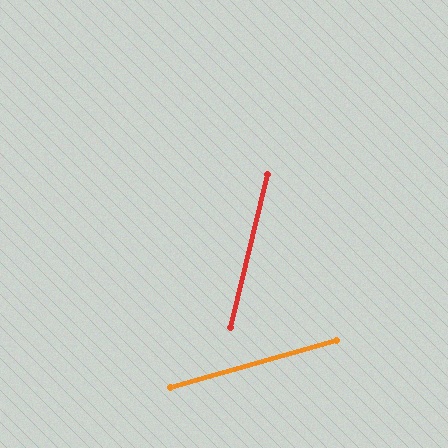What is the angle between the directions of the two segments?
Approximately 60 degrees.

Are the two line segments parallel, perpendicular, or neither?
Neither parallel nor perpendicular — they differ by about 60°.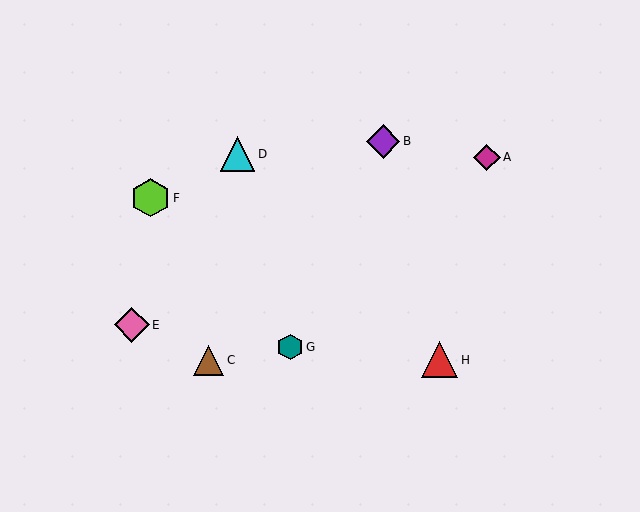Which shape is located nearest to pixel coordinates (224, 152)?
The cyan triangle (labeled D) at (237, 154) is nearest to that location.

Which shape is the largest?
The lime hexagon (labeled F) is the largest.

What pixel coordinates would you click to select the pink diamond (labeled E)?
Click at (132, 325) to select the pink diamond E.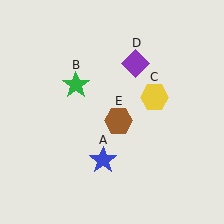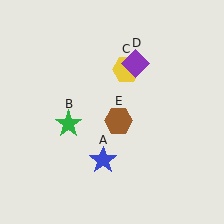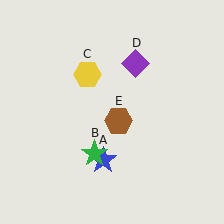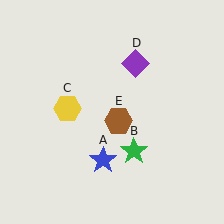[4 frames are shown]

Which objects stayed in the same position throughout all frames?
Blue star (object A) and purple diamond (object D) and brown hexagon (object E) remained stationary.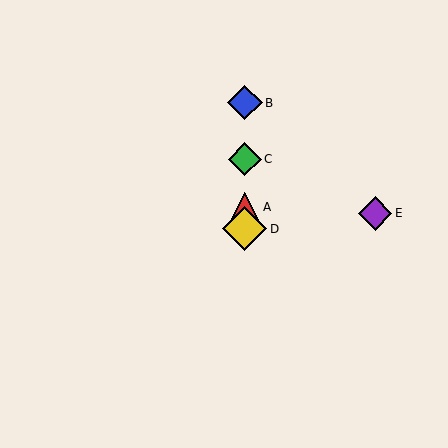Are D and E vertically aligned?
No, D is at x≈245 and E is at x≈375.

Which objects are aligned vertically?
Objects A, B, C, D are aligned vertically.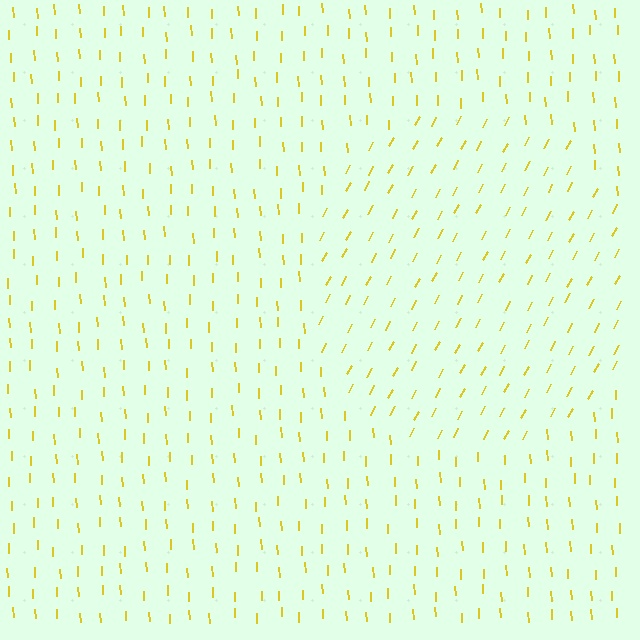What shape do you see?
I see a circle.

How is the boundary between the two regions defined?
The boundary is defined purely by a change in line orientation (approximately 30 degrees difference). All lines are the same color and thickness.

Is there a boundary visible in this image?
Yes, there is a texture boundary formed by a change in line orientation.